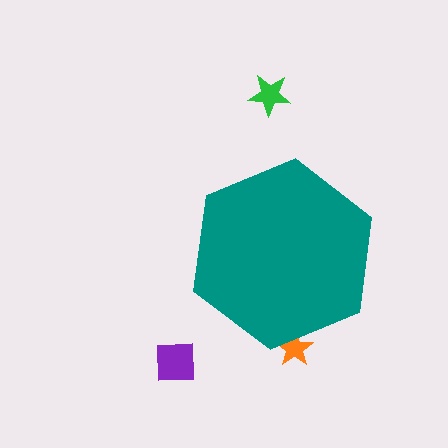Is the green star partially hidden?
No, the green star is fully visible.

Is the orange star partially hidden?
Yes, the orange star is partially hidden behind the teal hexagon.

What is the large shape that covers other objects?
A teal hexagon.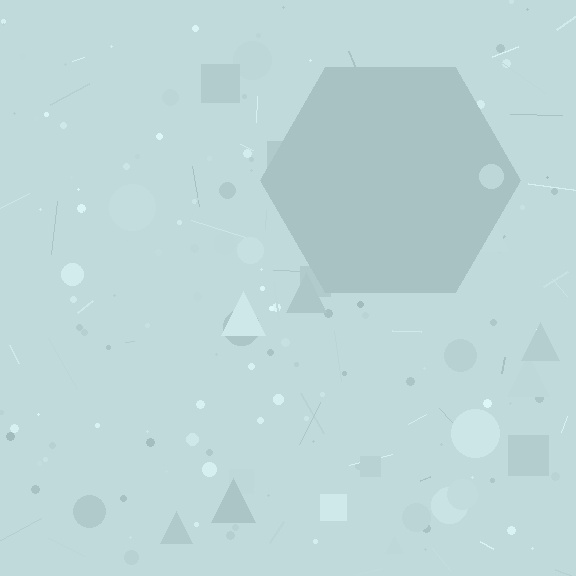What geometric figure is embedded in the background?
A hexagon is embedded in the background.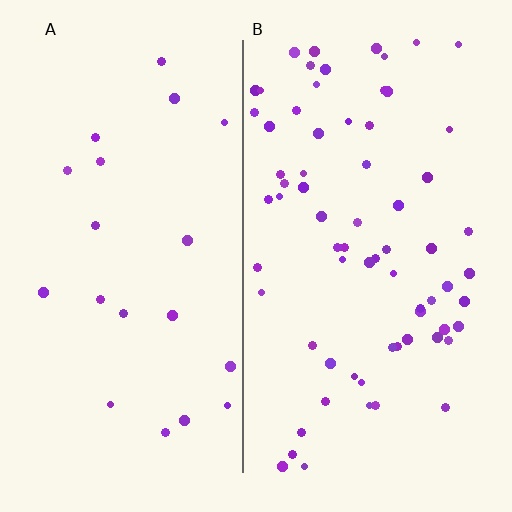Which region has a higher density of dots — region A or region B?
B (the right).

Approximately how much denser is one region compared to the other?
Approximately 3.5× — region B over region A.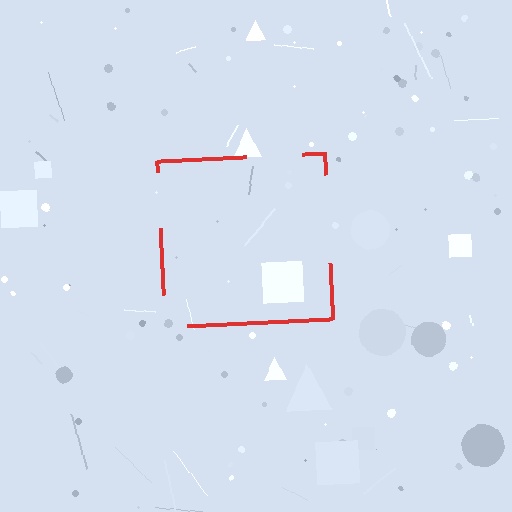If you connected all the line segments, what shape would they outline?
They would outline a square.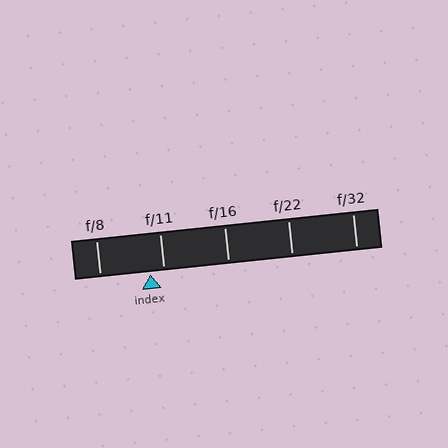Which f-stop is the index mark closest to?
The index mark is closest to f/11.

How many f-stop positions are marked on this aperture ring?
There are 5 f-stop positions marked.